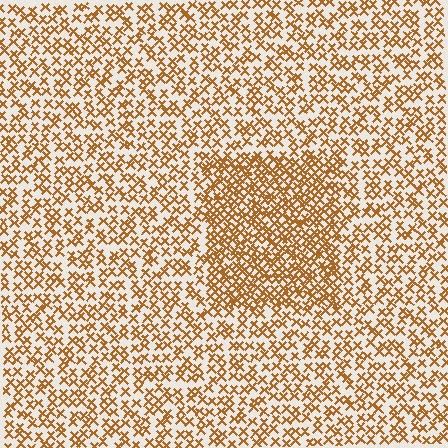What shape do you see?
I see a rectangle.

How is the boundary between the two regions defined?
The boundary is defined by a change in element density (approximately 1.8x ratio). All elements are the same color, size, and shape.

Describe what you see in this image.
The image contains small brown elements arranged at two different densities. A rectangle-shaped region is visible where the elements are more densely packed than the surrounding area.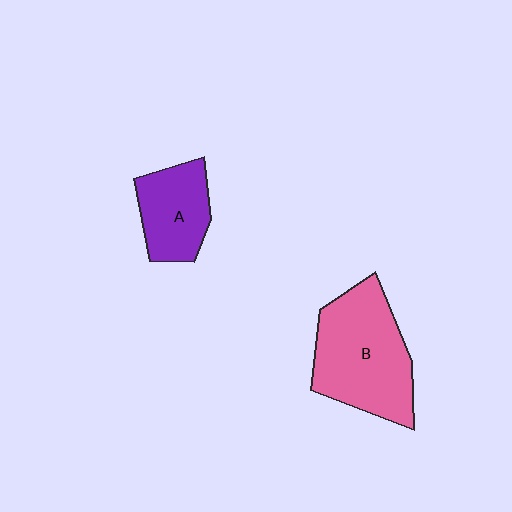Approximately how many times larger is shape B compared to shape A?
Approximately 1.7 times.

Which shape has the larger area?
Shape B (pink).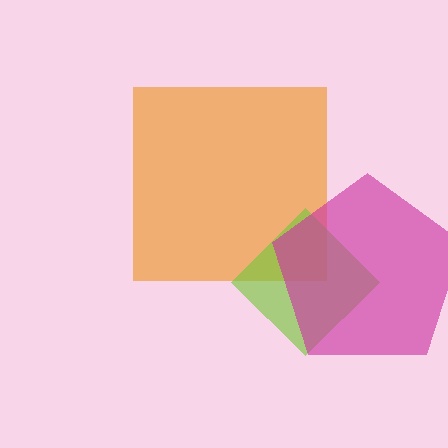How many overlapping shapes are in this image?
There are 3 overlapping shapes in the image.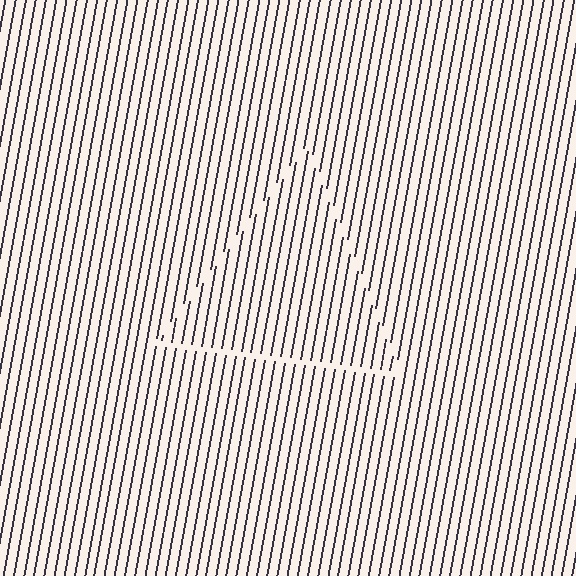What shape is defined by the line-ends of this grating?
An illusory triangle. The interior of the shape contains the same grating, shifted by half a period — the contour is defined by the phase discontinuity where line-ends from the inner and outer gratings abut.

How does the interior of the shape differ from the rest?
The interior of the shape contains the same grating, shifted by half a period — the contour is defined by the phase discontinuity where line-ends from the inner and outer gratings abut.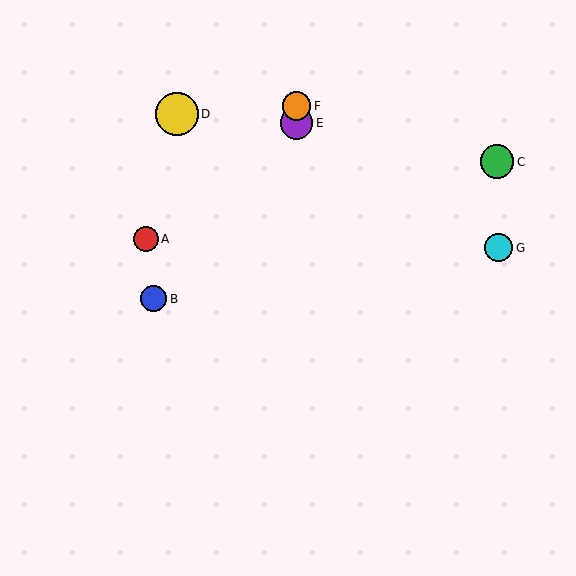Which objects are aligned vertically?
Objects E, F are aligned vertically.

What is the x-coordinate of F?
Object F is at x≈296.